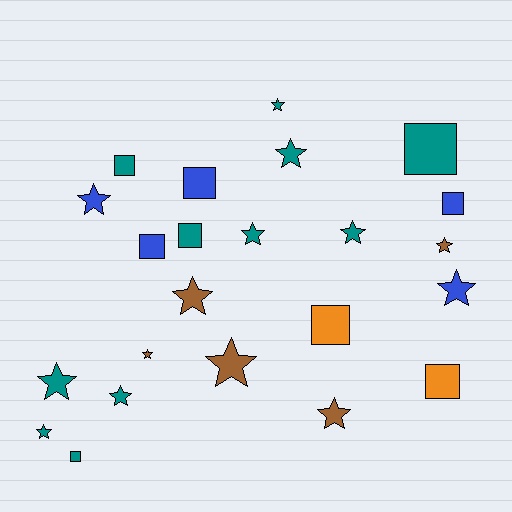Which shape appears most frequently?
Star, with 14 objects.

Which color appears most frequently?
Teal, with 11 objects.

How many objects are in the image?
There are 23 objects.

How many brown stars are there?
There are 5 brown stars.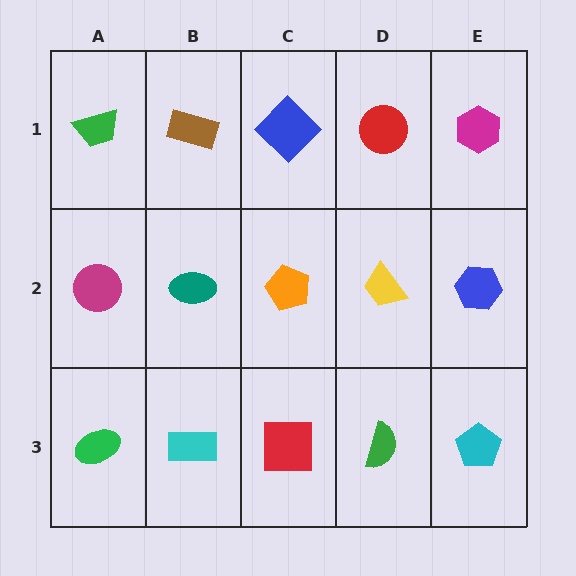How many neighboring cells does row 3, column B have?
3.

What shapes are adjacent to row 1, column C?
An orange pentagon (row 2, column C), a brown rectangle (row 1, column B), a red circle (row 1, column D).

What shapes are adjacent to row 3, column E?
A blue hexagon (row 2, column E), a green semicircle (row 3, column D).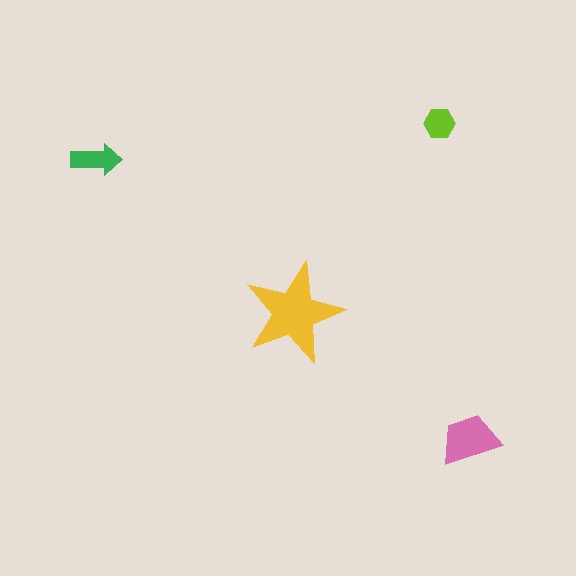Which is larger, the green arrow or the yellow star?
The yellow star.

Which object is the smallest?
The lime hexagon.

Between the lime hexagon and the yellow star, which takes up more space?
The yellow star.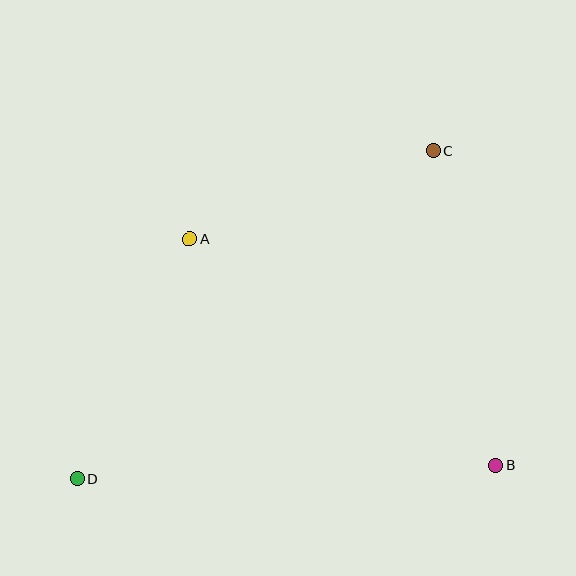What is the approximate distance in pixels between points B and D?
The distance between B and D is approximately 419 pixels.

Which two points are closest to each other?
Points A and C are closest to each other.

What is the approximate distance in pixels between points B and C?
The distance between B and C is approximately 321 pixels.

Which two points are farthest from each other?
Points C and D are farthest from each other.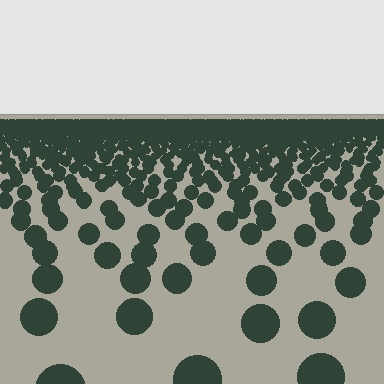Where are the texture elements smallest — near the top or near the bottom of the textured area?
Near the top.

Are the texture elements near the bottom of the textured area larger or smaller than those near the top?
Larger. Near the bottom, elements are closer to the viewer and appear at a bigger on-screen size.